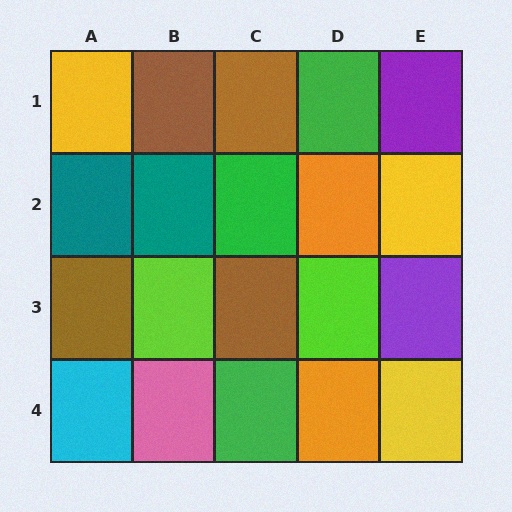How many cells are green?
3 cells are green.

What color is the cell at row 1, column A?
Yellow.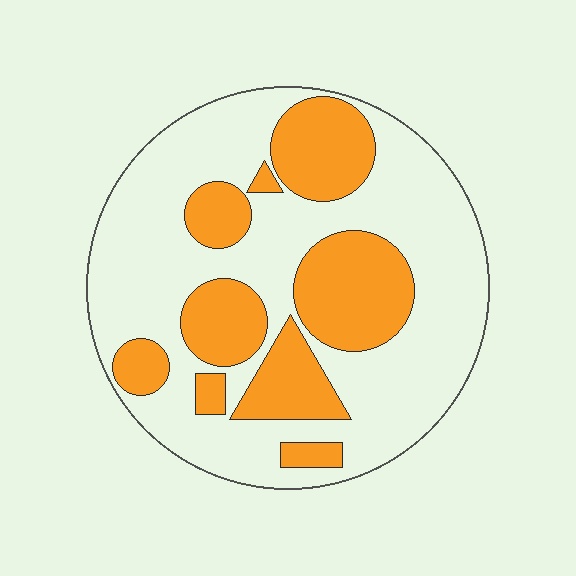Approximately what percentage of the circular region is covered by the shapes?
Approximately 35%.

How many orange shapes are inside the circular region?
9.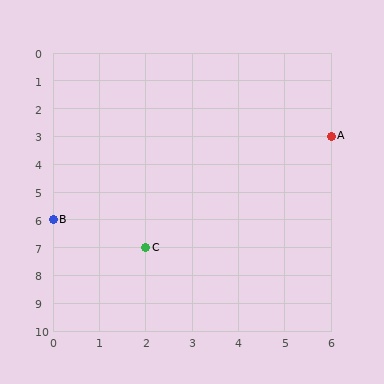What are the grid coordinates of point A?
Point A is at grid coordinates (6, 3).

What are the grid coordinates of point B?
Point B is at grid coordinates (0, 6).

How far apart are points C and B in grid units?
Points C and B are 2 columns and 1 row apart (about 2.2 grid units diagonally).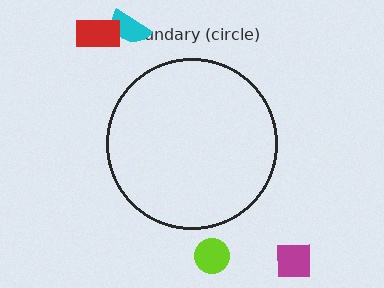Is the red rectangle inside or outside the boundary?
Outside.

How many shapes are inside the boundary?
0 inside, 4 outside.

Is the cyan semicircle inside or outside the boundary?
Outside.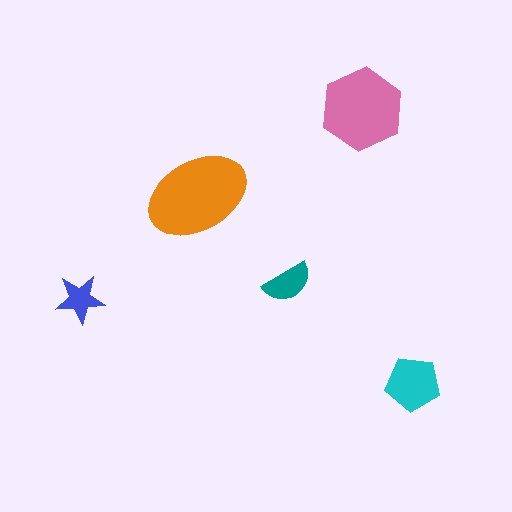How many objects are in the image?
There are 5 objects in the image.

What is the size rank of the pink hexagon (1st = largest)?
2nd.